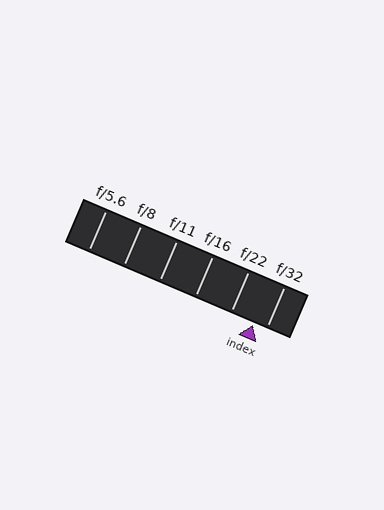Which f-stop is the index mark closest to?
The index mark is closest to f/32.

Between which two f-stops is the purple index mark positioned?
The index mark is between f/22 and f/32.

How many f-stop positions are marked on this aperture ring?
There are 6 f-stop positions marked.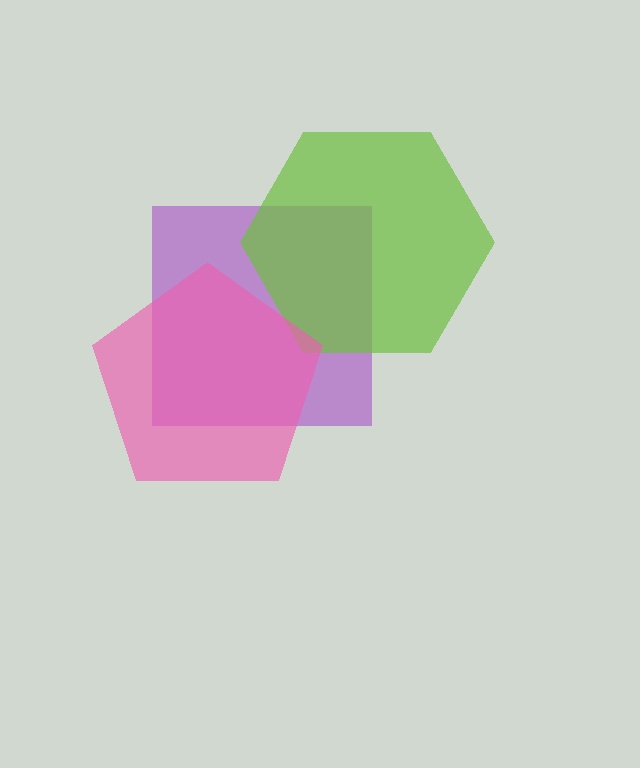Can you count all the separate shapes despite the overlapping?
Yes, there are 3 separate shapes.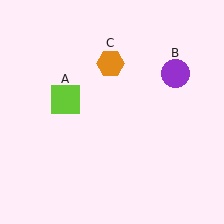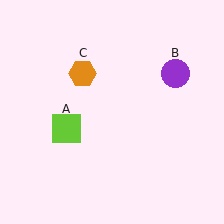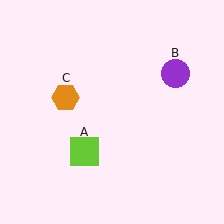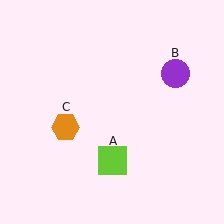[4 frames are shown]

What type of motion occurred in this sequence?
The lime square (object A), orange hexagon (object C) rotated counterclockwise around the center of the scene.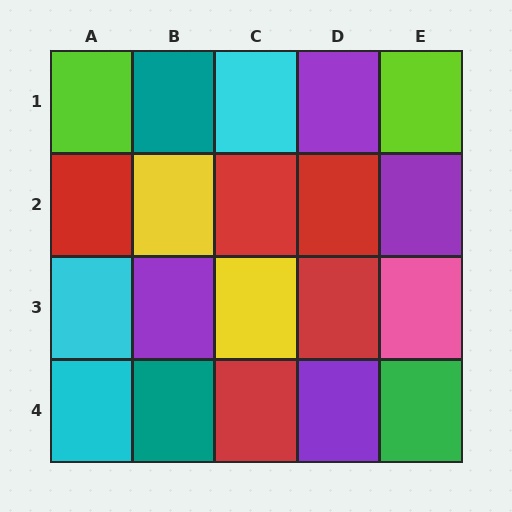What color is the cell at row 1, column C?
Cyan.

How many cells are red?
5 cells are red.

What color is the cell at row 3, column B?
Purple.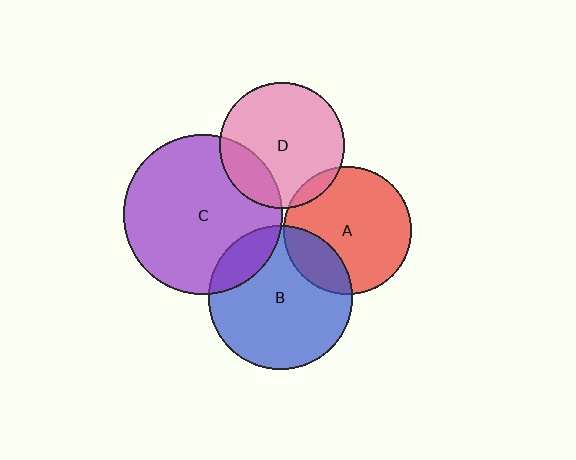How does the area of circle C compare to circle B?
Approximately 1.2 times.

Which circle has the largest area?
Circle C (purple).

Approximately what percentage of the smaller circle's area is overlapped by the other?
Approximately 15%.